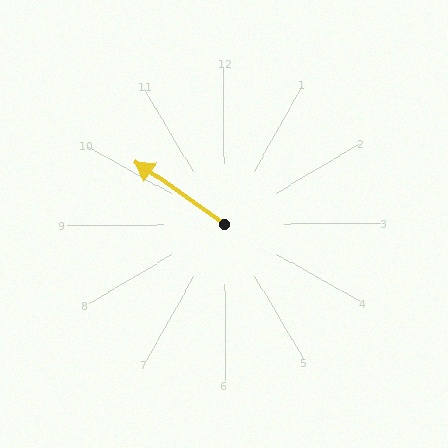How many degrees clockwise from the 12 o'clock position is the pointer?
Approximately 305 degrees.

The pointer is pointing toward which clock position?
Roughly 10 o'clock.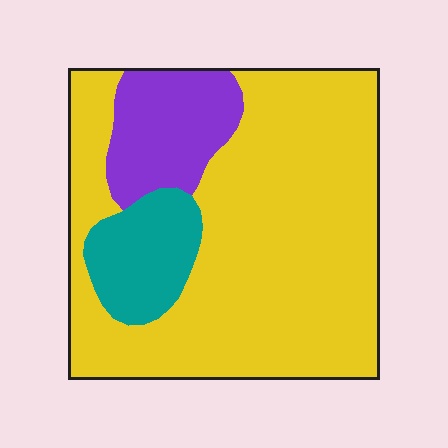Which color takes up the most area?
Yellow, at roughly 75%.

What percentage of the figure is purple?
Purple covers roughly 15% of the figure.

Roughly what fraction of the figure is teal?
Teal takes up about one eighth (1/8) of the figure.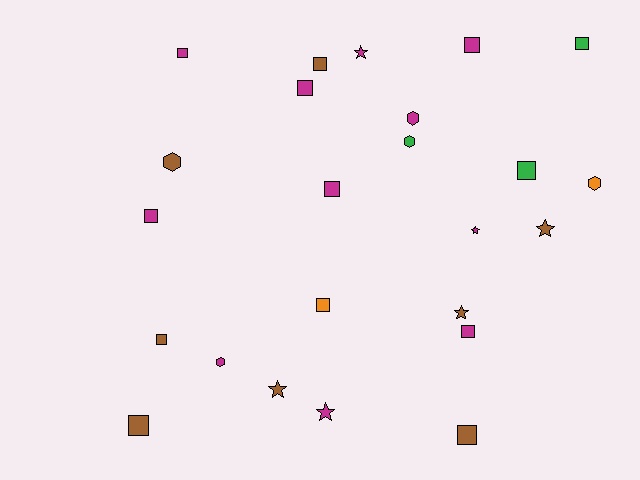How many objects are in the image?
There are 24 objects.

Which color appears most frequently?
Magenta, with 11 objects.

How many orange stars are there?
There are no orange stars.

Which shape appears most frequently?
Square, with 13 objects.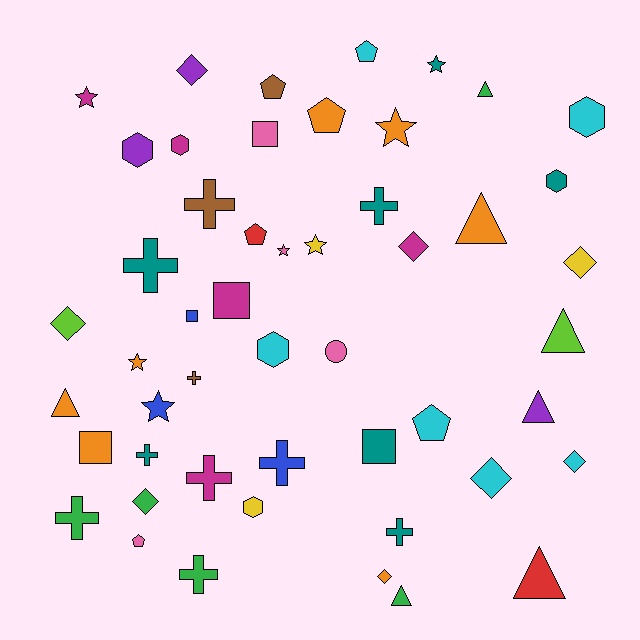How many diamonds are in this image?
There are 8 diamonds.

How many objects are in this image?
There are 50 objects.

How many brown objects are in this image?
There are 3 brown objects.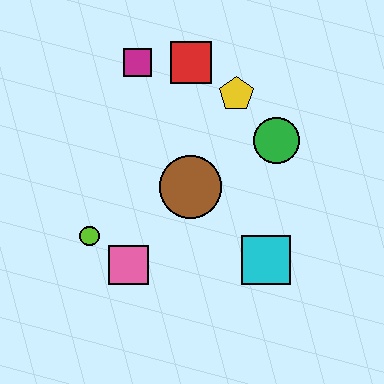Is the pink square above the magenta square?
No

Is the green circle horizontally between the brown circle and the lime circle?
No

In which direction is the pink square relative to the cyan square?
The pink square is to the left of the cyan square.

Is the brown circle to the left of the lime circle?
No